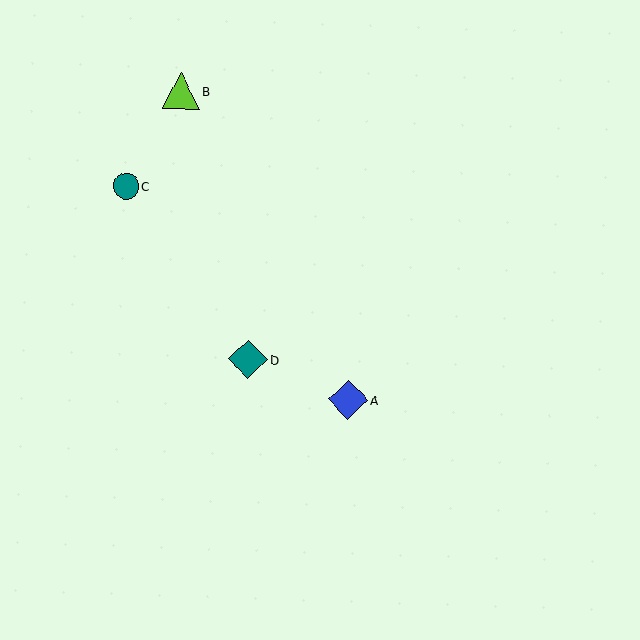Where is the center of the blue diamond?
The center of the blue diamond is at (348, 400).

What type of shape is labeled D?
Shape D is a teal diamond.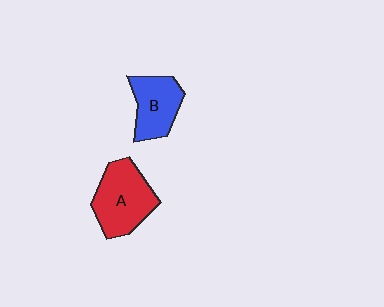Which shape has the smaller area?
Shape B (blue).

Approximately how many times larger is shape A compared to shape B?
Approximately 1.3 times.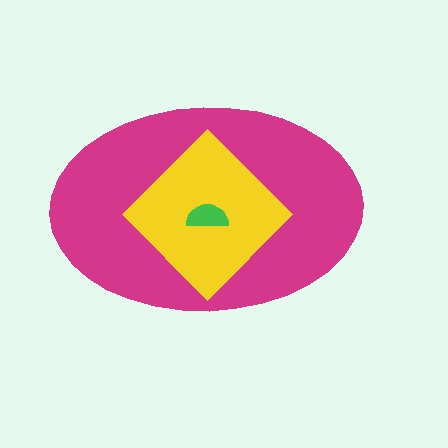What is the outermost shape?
The magenta ellipse.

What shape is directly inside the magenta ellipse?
The yellow diamond.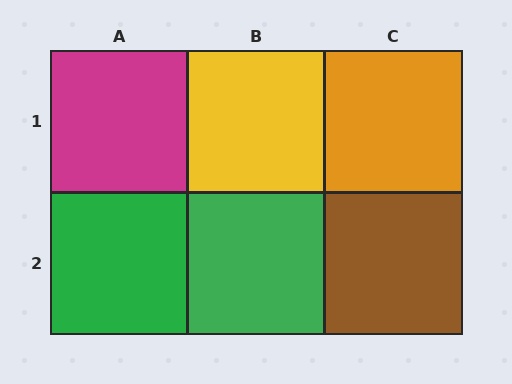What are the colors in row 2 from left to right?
Green, green, brown.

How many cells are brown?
1 cell is brown.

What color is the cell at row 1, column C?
Orange.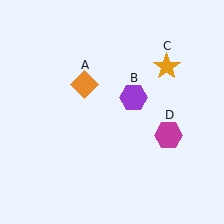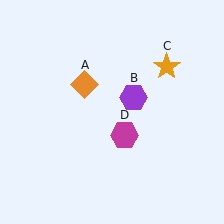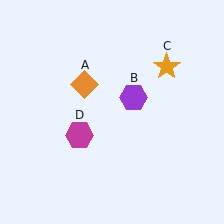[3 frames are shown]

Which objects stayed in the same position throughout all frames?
Orange diamond (object A) and purple hexagon (object B) and orange star (object C) remained stationary.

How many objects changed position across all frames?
1 object changed position: magenta hexagon (object D).